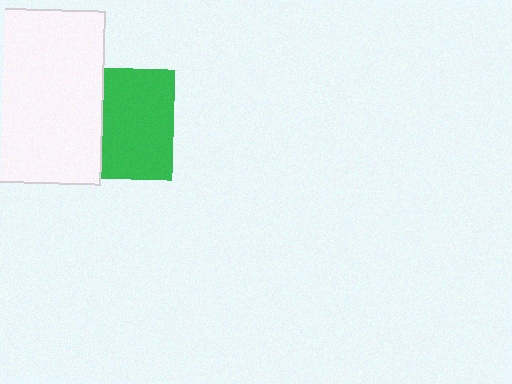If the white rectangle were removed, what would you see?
You would see the complete green square.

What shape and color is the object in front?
The object in front is a white rectangle.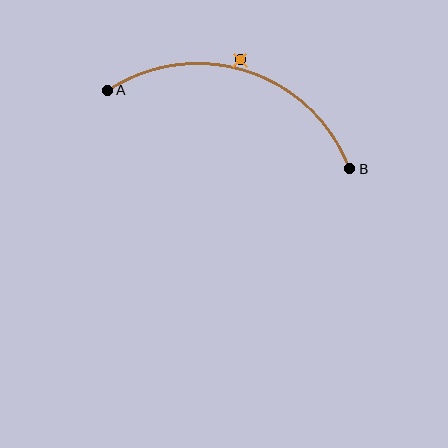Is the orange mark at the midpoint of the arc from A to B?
No — the orange mark does not lie on the arc at all. It sits slightly outside the curve.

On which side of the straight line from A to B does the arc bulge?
The arc bulges above the straight line connecting A and B.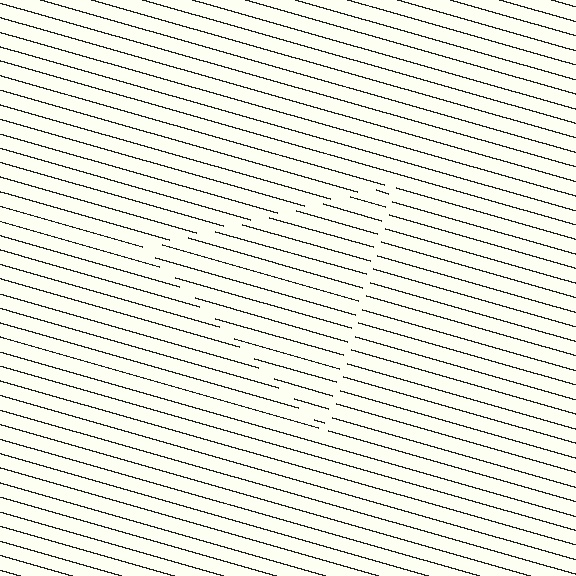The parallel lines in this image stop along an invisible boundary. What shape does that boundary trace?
An illusory triangle. The interior of the shape contains the same grating, shifted by half a period — the contour is defined by the phase discontinuity where line-ends from the inner and outer gratings abut.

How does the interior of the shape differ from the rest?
The interior of the shape contains the same grating, shifted by half a period — the contour is defined by the phase discontinuity where line-ends from the inner and outer gratings abut.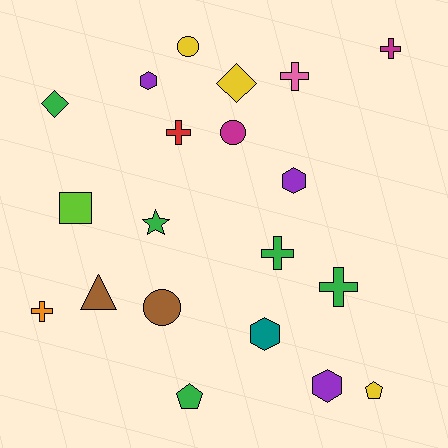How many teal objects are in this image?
There is 1 teal object.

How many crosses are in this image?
There are 6 crosses.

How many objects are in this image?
There are 20 objects.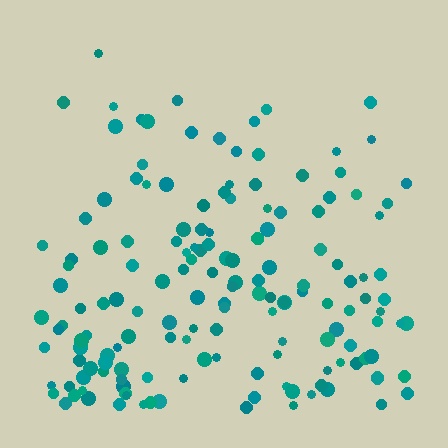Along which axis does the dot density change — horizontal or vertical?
Vertical.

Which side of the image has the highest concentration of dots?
The bottom.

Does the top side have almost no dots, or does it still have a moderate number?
Still a moderate number, just noticeably fewer than the bottom.